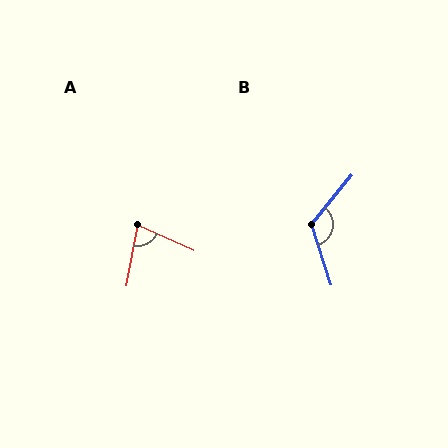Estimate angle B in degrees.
Approximately 122 degrees.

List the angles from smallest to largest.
A (76°), B (122°).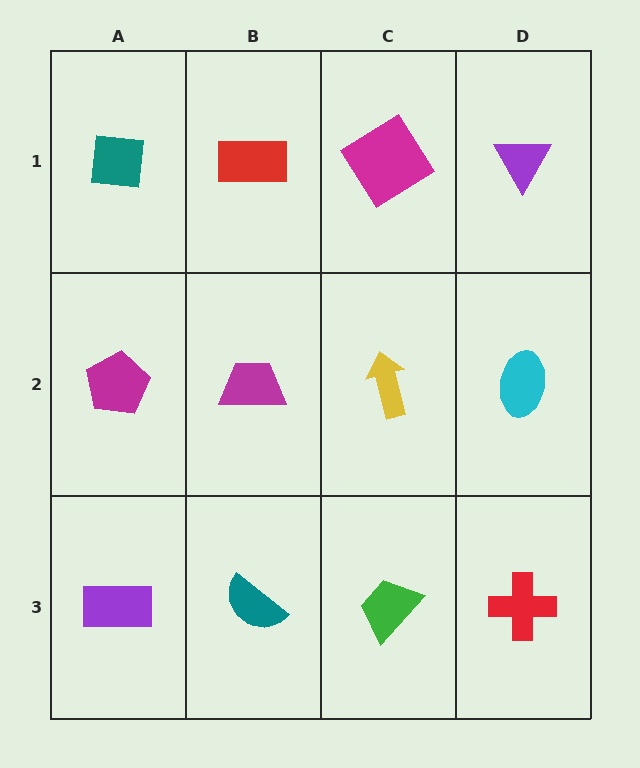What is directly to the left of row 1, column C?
A red rectangle.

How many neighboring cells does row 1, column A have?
2.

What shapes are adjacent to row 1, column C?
A yellow arrow (row 2, column C), a red rectangle (row 1, column B), a purple triangle (row 1, column D).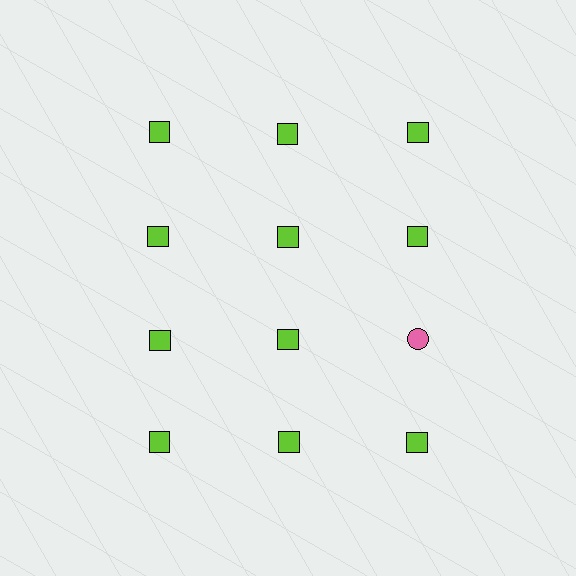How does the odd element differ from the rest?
It differs in both color (pink instead of lime) and shape (circle instead of square).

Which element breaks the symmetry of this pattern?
The pink circle in the third row, center column breaks the symmetry. All other shapes are lime squares.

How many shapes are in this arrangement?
There are 12 shapes arranged in a grid pattern.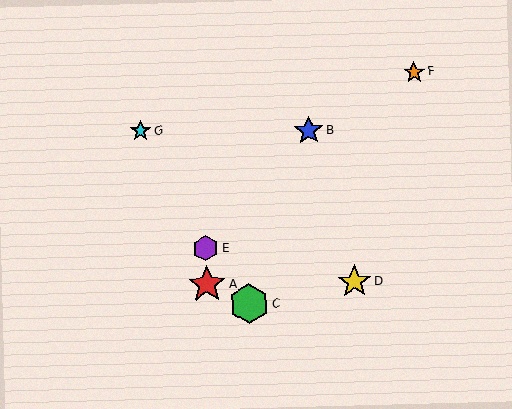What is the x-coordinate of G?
Object G is at x≈140.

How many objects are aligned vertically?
2 objects (A, E) are aligned vertically.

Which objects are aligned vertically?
Objects A, E are aligned vertically.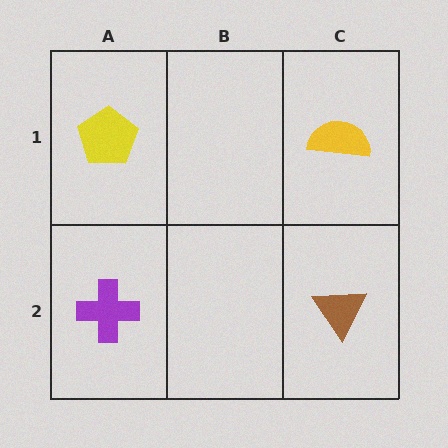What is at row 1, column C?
A yellow semicircle.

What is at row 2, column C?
A brown triangle.